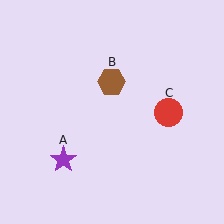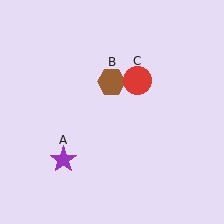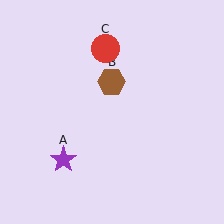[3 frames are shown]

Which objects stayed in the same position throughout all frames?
Purple star (object A) and brown hexagon (object B) remained stationary.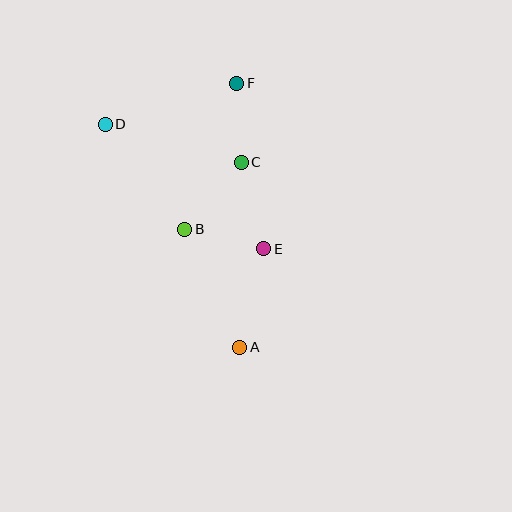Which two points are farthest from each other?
Points A and F are farthest from each other.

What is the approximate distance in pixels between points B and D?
The distance between B and D is approximately 132 pixels.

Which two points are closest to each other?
Points C and F are closest to each other.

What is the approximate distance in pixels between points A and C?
The distance between A and C is approximately 185 pixels.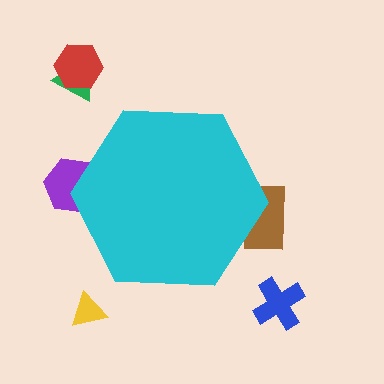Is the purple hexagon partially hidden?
Yes, the purple hexagon is partially hidden behind the cyan hexagon.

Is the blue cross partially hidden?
No, the blue cross is fully visible.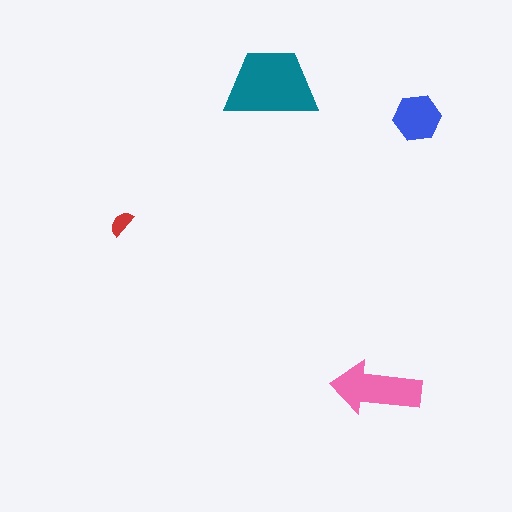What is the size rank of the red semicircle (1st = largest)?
4th.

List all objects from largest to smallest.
The teal trapezoid, the pink arrow, the blue hexagon, the red semicircle.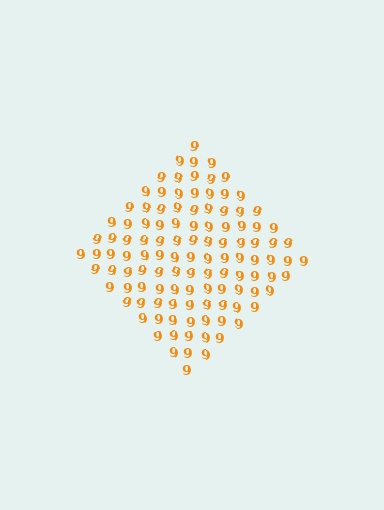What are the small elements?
The small elements are digit 9's.